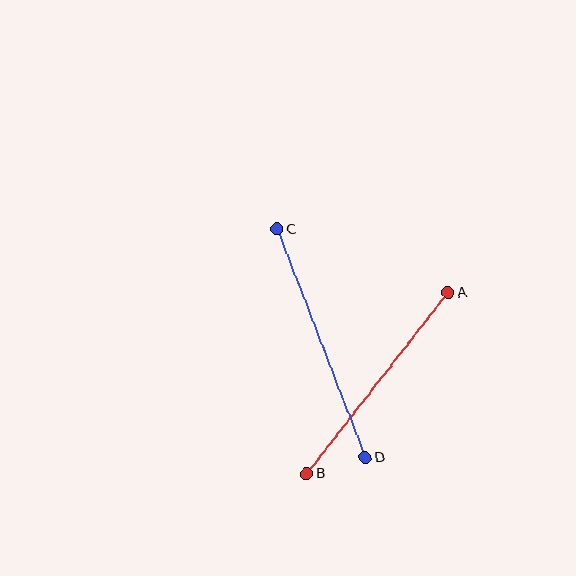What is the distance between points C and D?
The distance is approximately 245 pixels.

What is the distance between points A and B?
The distance is approximately 230 pixels.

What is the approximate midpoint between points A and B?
The midpoint is at approximately (377, 383) pixels.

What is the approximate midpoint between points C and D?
The midpoint is at approximately (321, 343) pixels.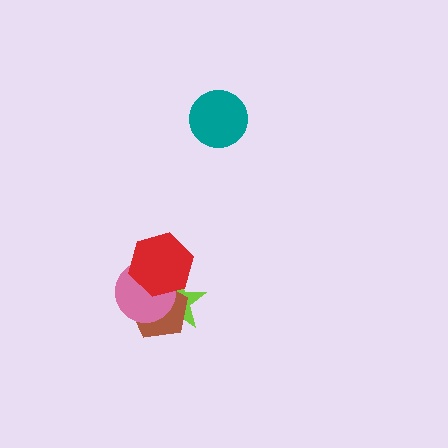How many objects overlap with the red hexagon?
3 objects overlap with the red hexagon.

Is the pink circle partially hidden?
Yes, it is partially covered by another shape.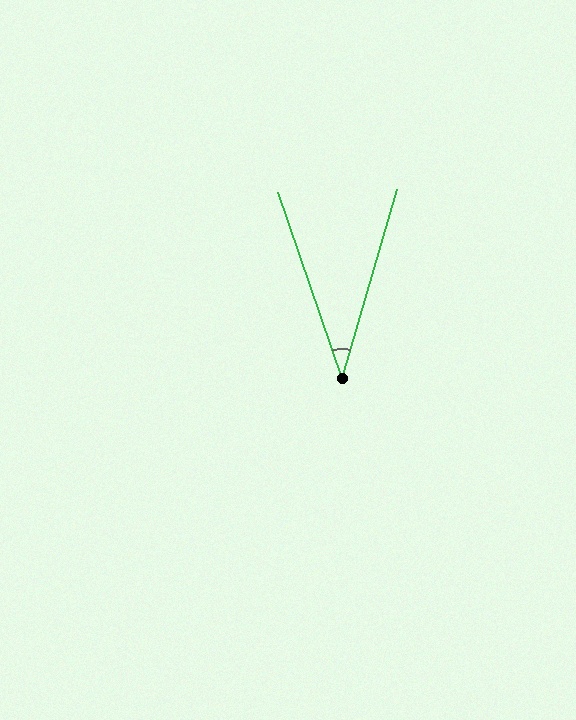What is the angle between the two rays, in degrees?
Approximately 35 degrees.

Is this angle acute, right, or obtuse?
It is acute.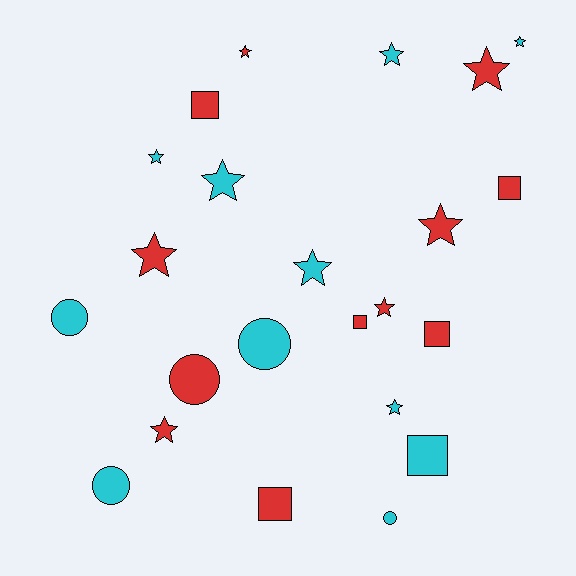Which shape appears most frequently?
Star, with 12 objects.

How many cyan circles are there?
There are 4 cyan circles.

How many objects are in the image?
There are 23 objects.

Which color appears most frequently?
Red, with 12 objects.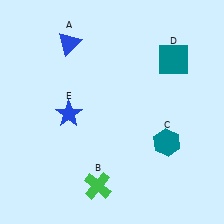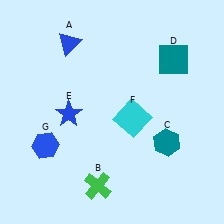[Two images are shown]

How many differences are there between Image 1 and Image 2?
There are 2 differences between the two images.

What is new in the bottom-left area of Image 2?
A blue hexagon (G) was added in the bottom-left area of Image 2.